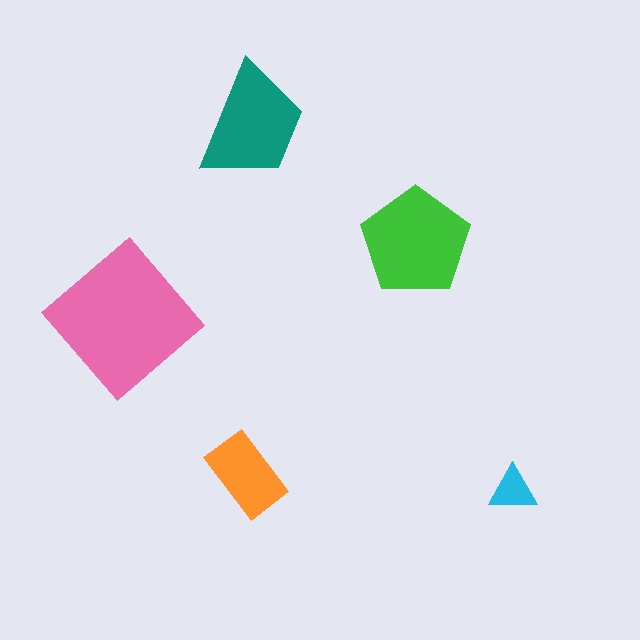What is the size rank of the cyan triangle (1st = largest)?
5th.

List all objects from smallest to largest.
The cyan triangle, the orange rectangle, the teal trapezoid, the green pentagon, the pink diamond.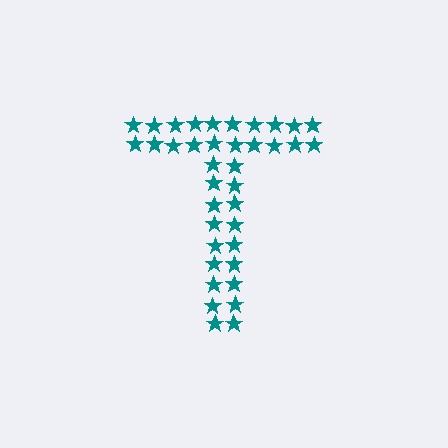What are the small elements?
The small elements are stars.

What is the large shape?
The large shape is the letter T.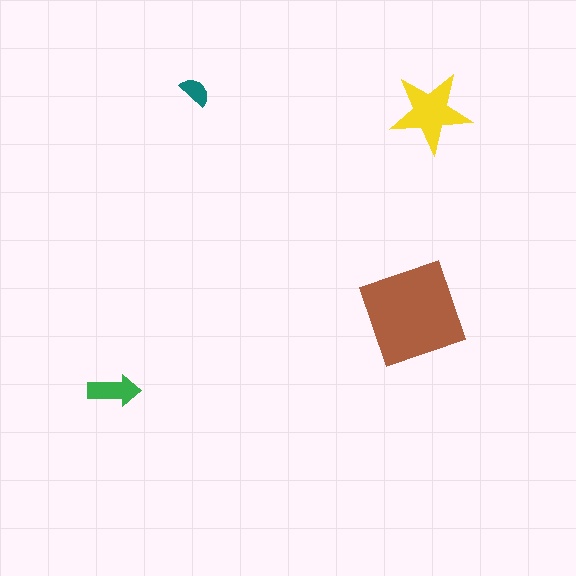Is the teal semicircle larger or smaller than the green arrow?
Smaller.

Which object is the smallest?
The teal semicircle.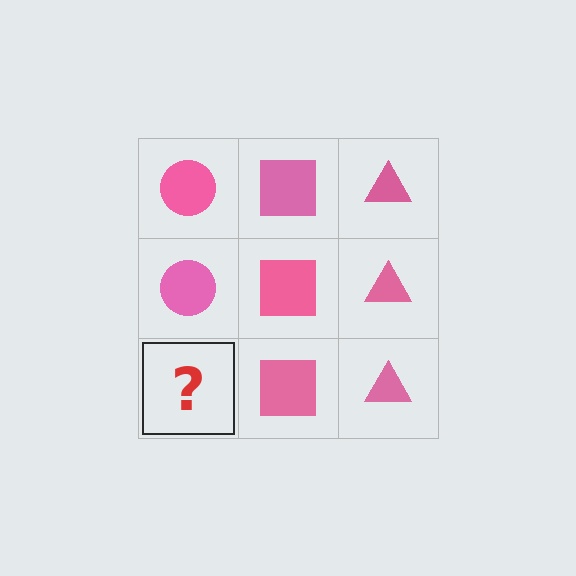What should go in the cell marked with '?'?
The missing cell should contain a pink circle.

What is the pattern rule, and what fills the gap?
The rule is that each column has a consistent shape. The gap should be filled with a pink circle.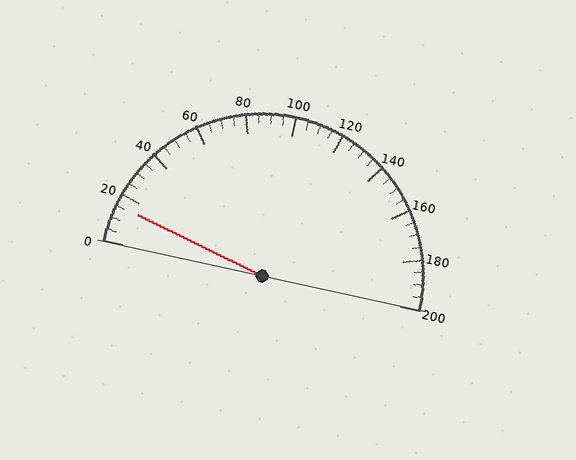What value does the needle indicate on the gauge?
The needle indicates approximately 15.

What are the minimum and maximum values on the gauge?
The gauge ranges from 0 to 200.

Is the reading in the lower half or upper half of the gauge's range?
The reading is in the lower half of the range (0 to 200).